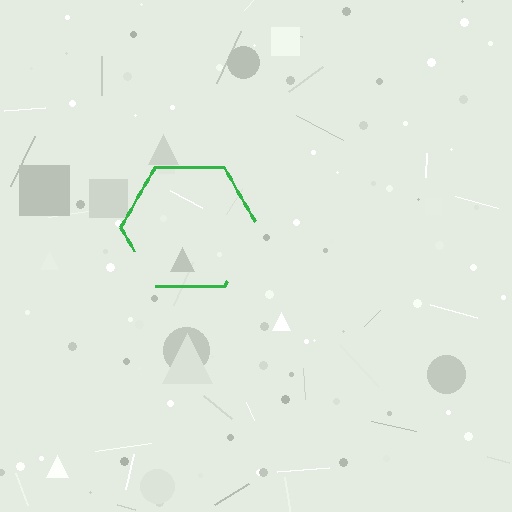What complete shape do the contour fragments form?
The contour fragments form a hexagon.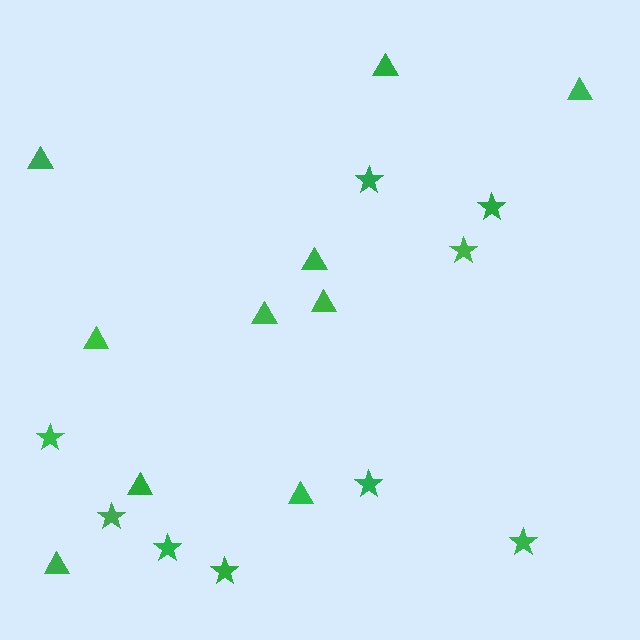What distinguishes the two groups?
There are 2 groups: one group of triangles (10) and one group of stars (9).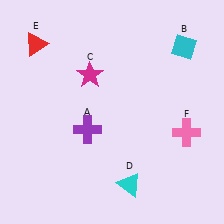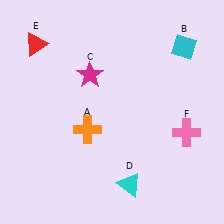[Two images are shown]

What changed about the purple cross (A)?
In Image 1, A is purple. In Image 2, it changed to orange.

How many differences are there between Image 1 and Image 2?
There is 1 difference between the two images.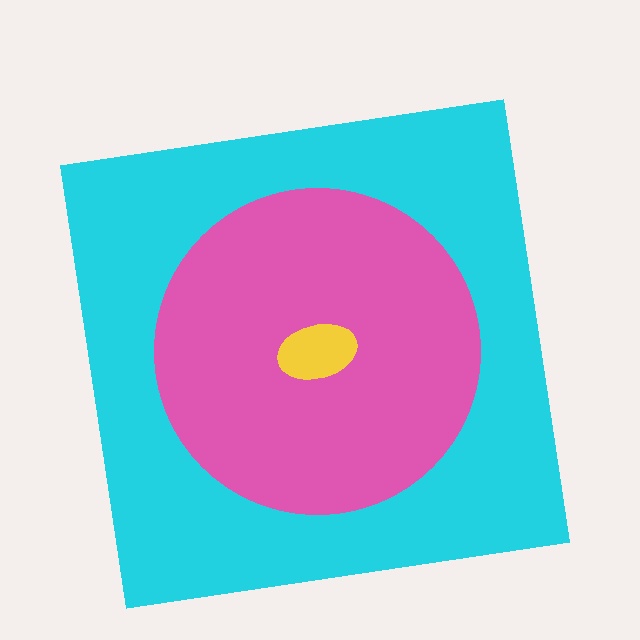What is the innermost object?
The yellow ellipse.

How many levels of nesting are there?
3.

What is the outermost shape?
The cyan square.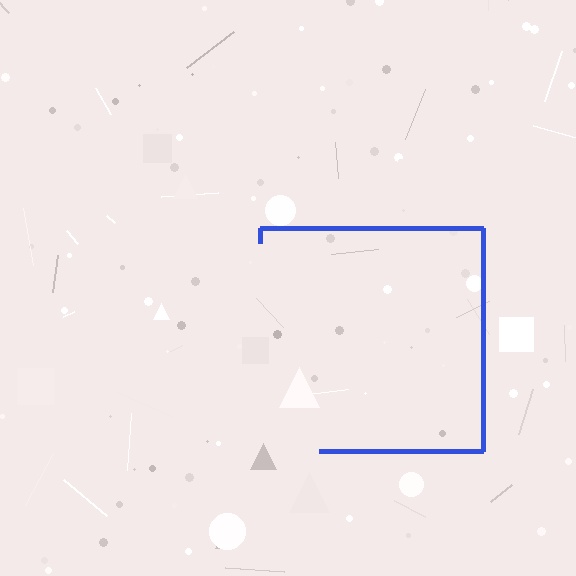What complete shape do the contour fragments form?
The contour fragments form a square.